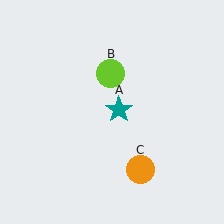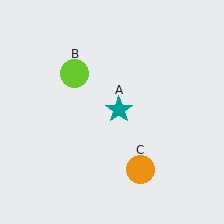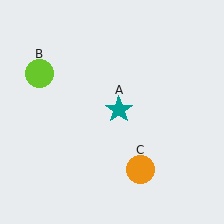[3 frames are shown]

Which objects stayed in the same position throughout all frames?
Teal star (object A) and orange circle (object C) remained stationary.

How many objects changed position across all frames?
1 object changed position: lime circle (object B).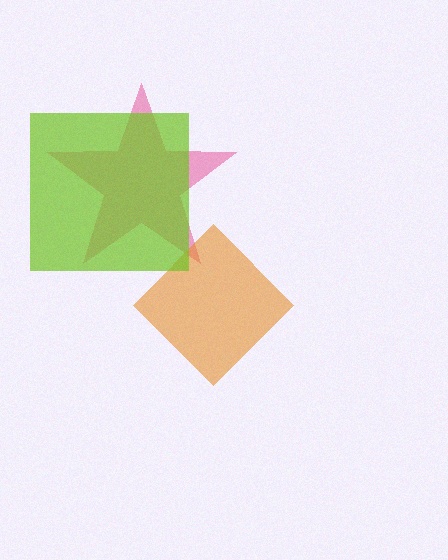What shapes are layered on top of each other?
The layered shapes are: a pink star, an orange diamond, a lime square.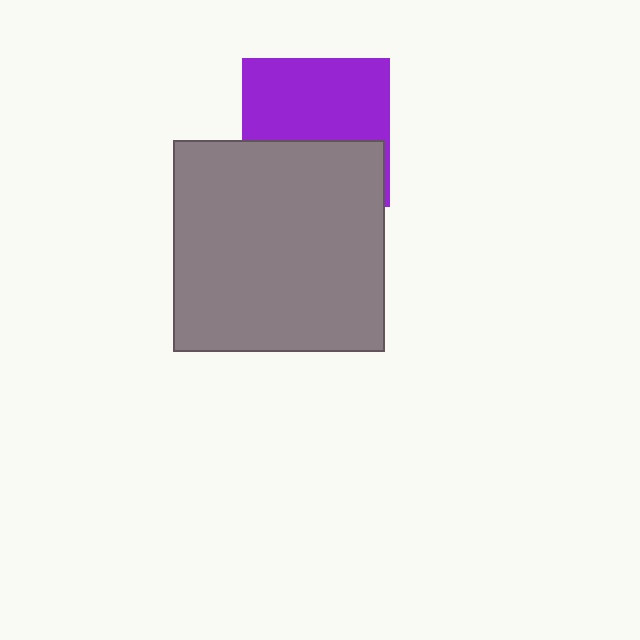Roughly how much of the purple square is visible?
About half of it is visible (roughly 56%).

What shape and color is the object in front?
The object in front is a gray square.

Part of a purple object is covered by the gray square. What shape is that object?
It is a square.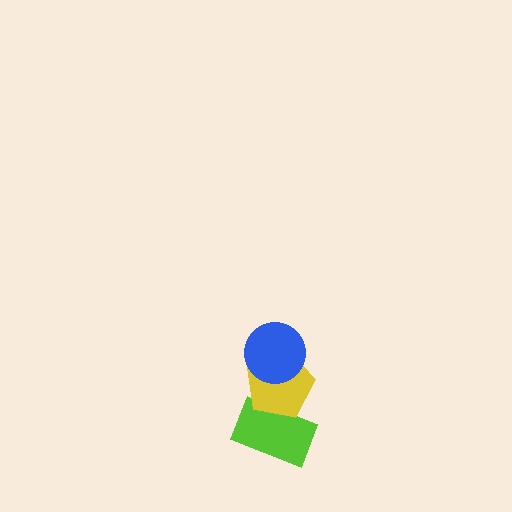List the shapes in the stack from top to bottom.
From top to bottom: the blue circle, the yellow pentagon, the lime rectangle.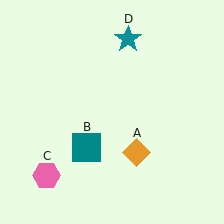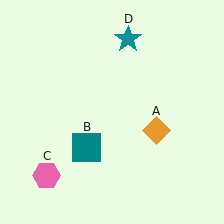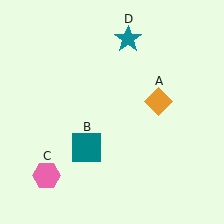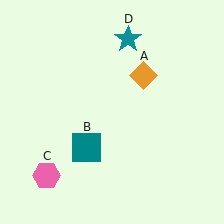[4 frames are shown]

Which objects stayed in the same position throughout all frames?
Teal square (object B) and pink hexagon (object C) and teal star (object D) remained stationary.